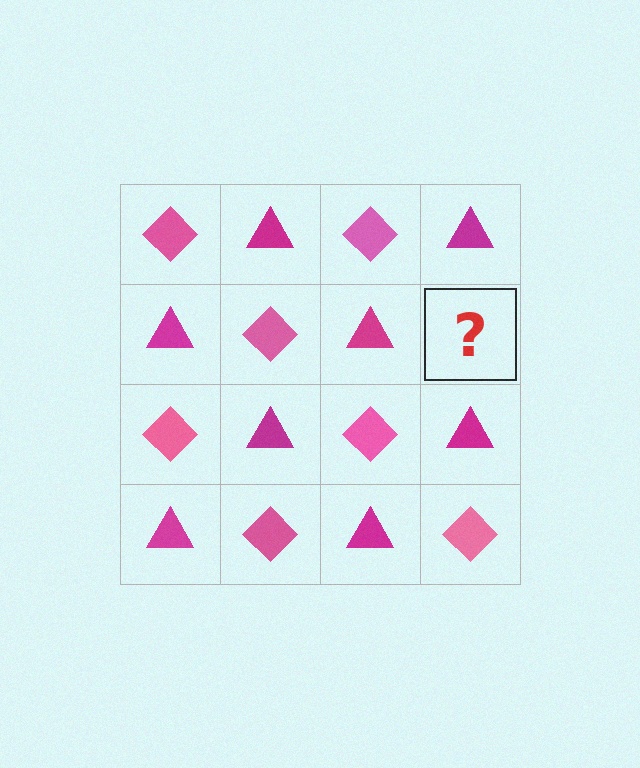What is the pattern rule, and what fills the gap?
The rule is that it alternates pink diamond and magenta triangle in a checkerboard pattern. The gap should be filled with a pink diamond.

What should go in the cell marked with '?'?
The missing cell should contain a pink diamond.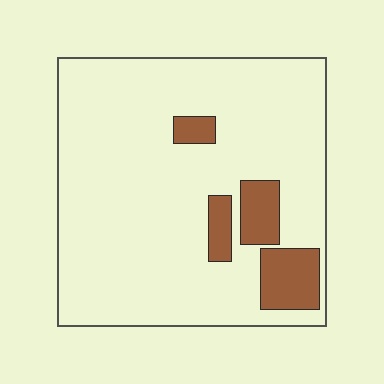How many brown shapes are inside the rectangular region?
4.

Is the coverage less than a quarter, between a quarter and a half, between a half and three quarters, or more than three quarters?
Less than a quarter.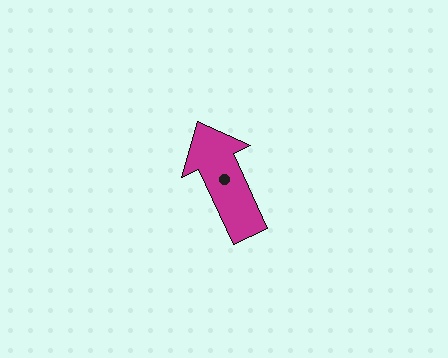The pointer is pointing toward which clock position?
Roughly 11 o'clock.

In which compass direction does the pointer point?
Northwest.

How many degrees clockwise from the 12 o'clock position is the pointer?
Approximately 335 degrees.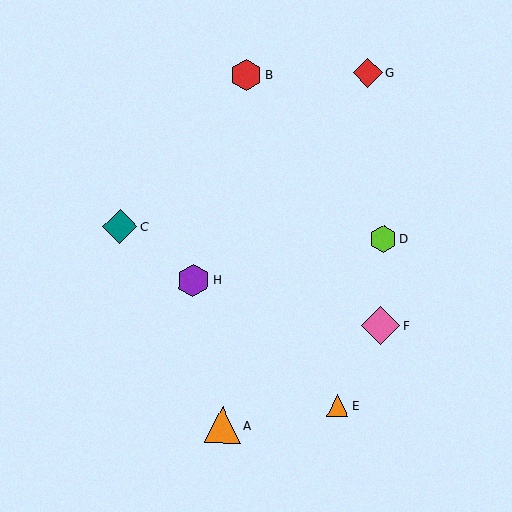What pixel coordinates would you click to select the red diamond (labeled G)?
Click at (368, 72) to select the red diamond G.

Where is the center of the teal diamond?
The center of the teal diamond is at (120, 227).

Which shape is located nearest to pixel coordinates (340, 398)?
The orange triangle (labeled E) at (338, 406) is nearest to that location.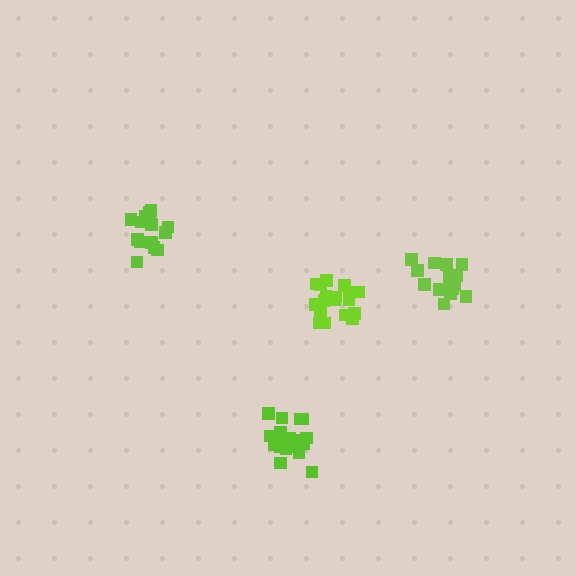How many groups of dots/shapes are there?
There are 4 groups.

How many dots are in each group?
Group 1: 18 dots, Group 2: 14 dots, Group 3: 18 dots, Group 4: 16 dots (66 total).